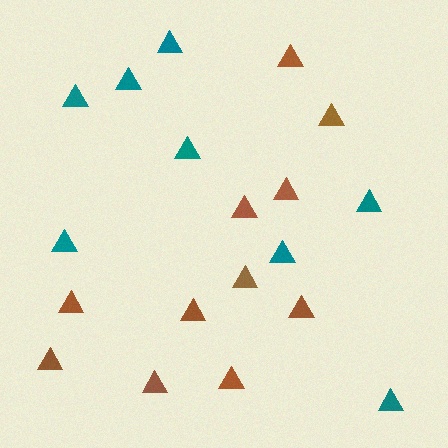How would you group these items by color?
There are 2 groups: one group of brown triangles (11) and one group of teal triangles (8).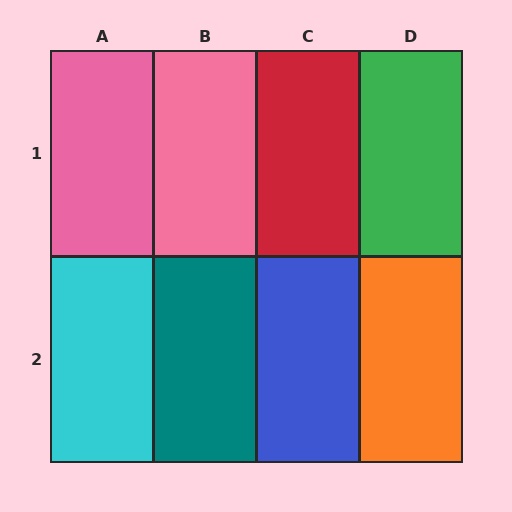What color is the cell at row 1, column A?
Pink.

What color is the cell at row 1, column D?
Green.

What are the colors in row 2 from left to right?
Cyan, teal, blue, orange.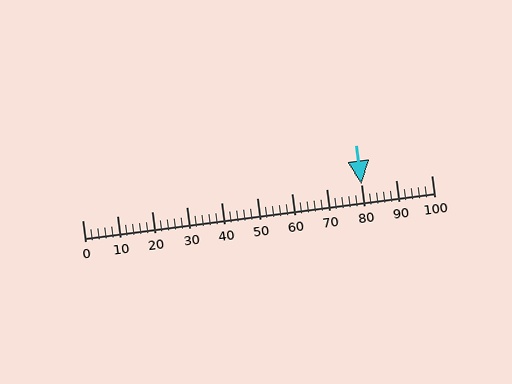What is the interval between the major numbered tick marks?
The major tick marks are spaced 10 units apart.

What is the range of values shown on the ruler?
The ruler shows values from 0 to 100.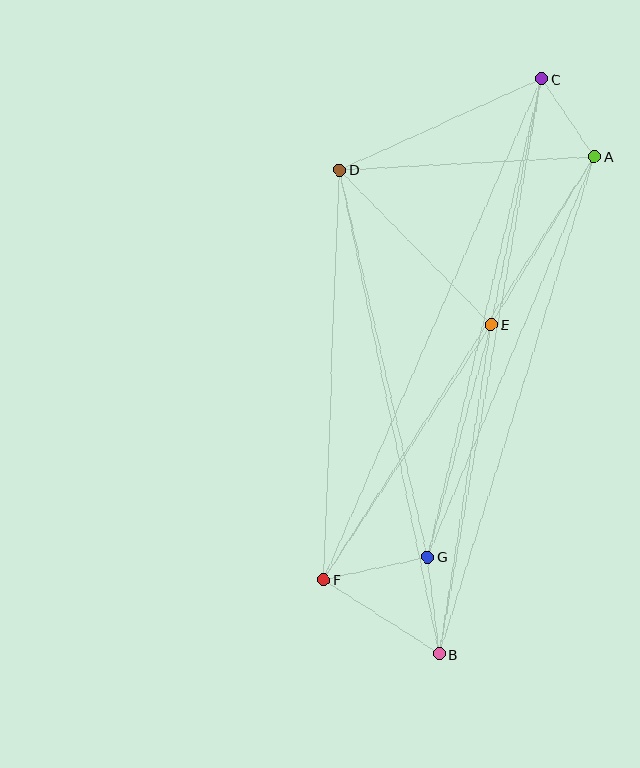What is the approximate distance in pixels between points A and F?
The distance between A and F is approximately 502 pixels.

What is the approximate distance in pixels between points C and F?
The distance between C and F is approximately 546 pixels.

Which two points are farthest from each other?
Points B and C are farthest from each other.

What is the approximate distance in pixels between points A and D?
The distance between A and D is approximately 255 pixels.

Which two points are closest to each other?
Points A and C are closest to each other.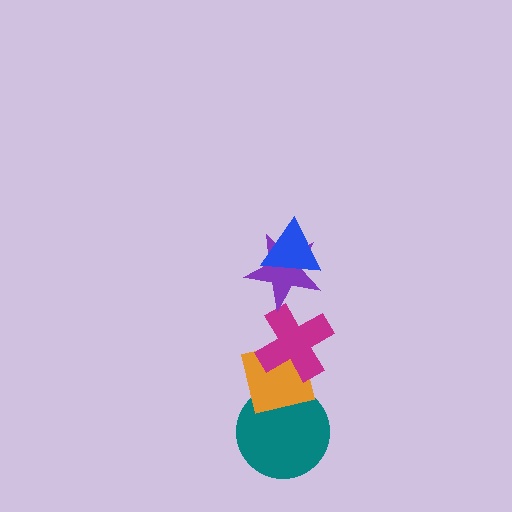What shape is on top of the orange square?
The magenta cross is on top of the orange square.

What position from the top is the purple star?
The purple star is 2nd from the top.